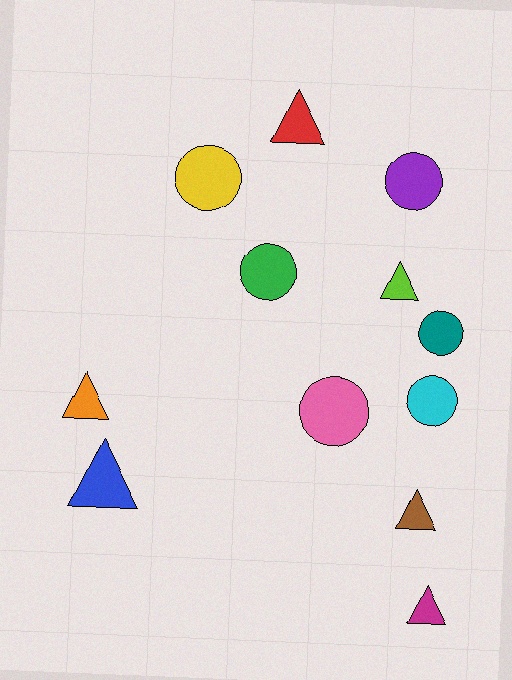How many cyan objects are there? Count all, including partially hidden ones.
There is 1 cyan object.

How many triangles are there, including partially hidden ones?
There are 6 triangles.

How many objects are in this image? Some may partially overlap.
There are 12 objects.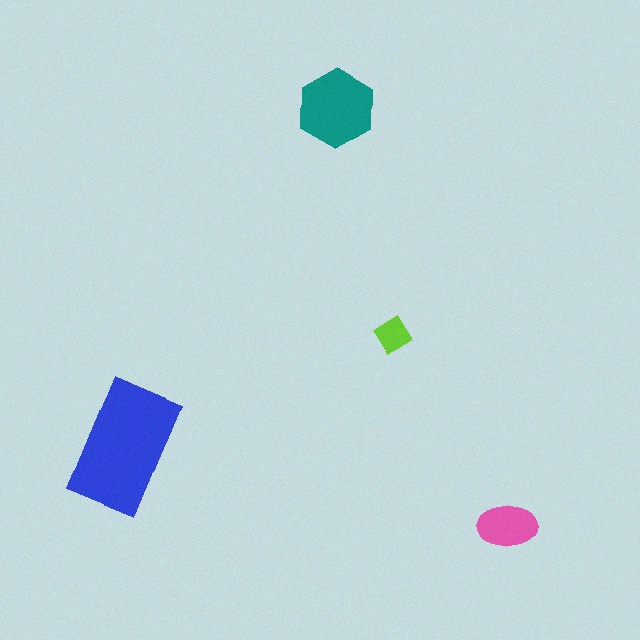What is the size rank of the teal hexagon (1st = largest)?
2nd.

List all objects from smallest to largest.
The lime diamond, the pink ellipse, the teal hexagon, the blue rectangle.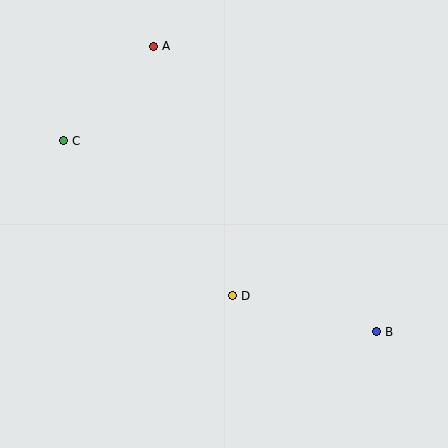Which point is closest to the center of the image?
Point D at (233, 296) is closest to the center.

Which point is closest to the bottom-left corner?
Point D is closest to the bottom-left corner.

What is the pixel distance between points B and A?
The distance between B and A is 362 pixels.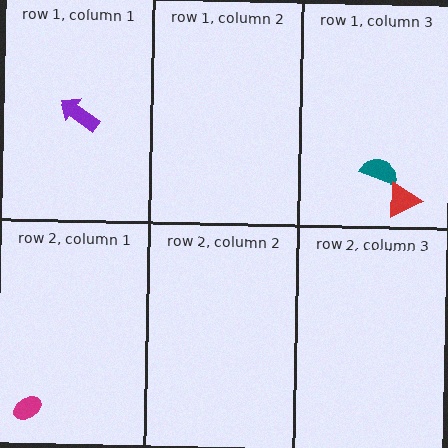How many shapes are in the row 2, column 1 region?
1.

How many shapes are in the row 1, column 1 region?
1.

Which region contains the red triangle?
The row 1, column 3 region.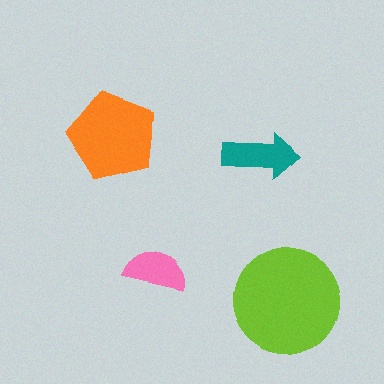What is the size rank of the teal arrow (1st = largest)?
3rd.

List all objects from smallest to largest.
The pink semicircle, the teal arrow, the orange pentagon, the lime circle.